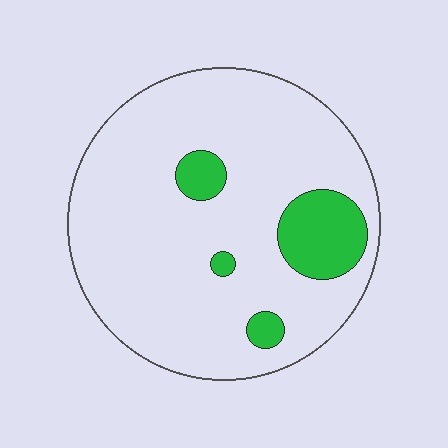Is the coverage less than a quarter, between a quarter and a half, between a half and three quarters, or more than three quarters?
Less than a quarter.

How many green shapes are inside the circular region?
4.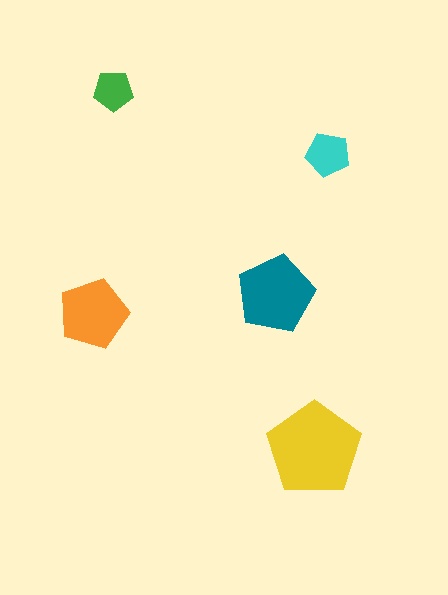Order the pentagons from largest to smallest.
the yellow one, the teal one, the orange one, the cyan one, the green one.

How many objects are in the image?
There are 5 objects in the image.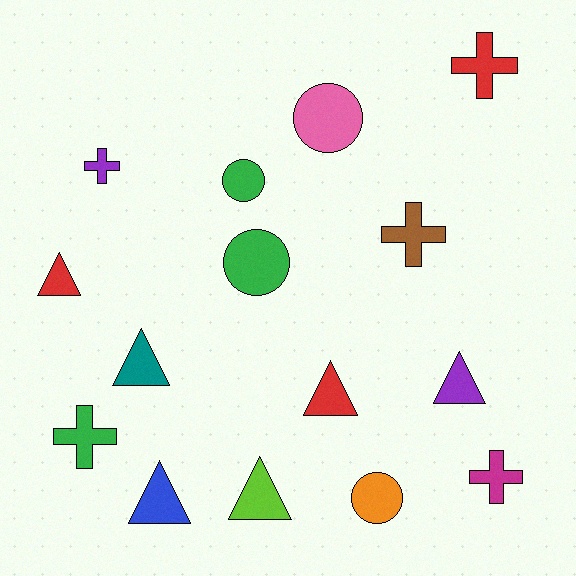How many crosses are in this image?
There are 5 crosses.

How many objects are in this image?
There are 15 objects.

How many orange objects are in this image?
There is 1 orange object.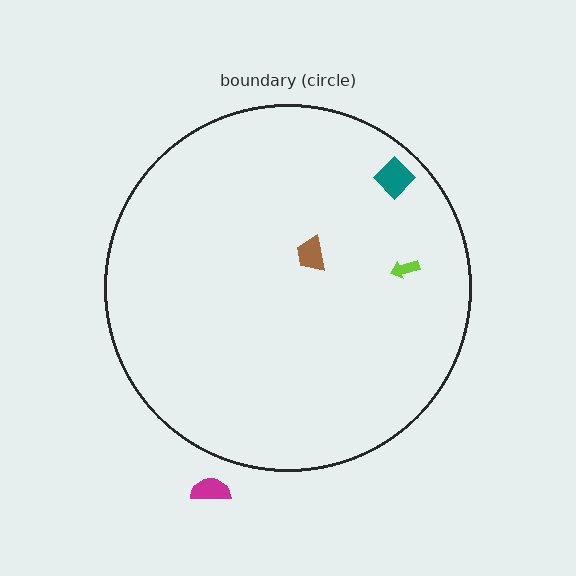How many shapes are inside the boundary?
3 inside, 1 outside.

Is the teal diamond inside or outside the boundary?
Inside.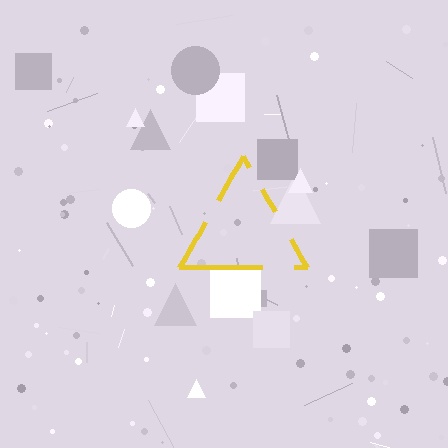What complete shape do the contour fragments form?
The contour fragments form a triangle.